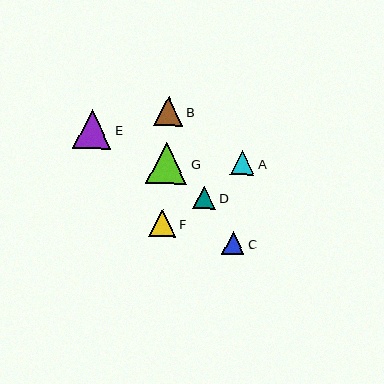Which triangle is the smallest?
Triangle C is the smallest with a size of approximately 22 pixels.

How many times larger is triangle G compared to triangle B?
Triangle G is approximately 1.4 times the size of triangle B.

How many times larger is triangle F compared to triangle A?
Triangle F is approximately 1.1 times the size of triangle A.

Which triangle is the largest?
Triangle G is the largest with a size of approximately 42 pixels.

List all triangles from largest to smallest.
From largest to smallest: G, E, B, F, A, D, C.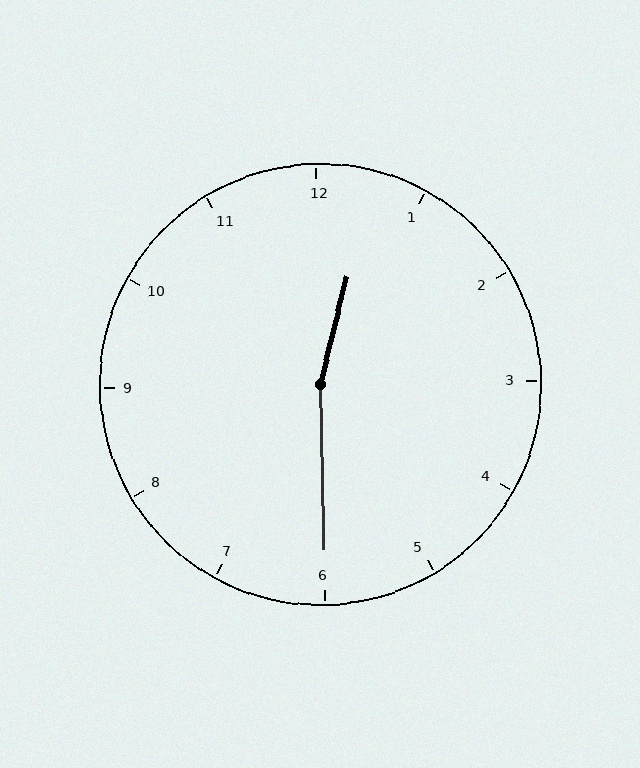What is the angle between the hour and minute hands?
Approximately 165 degrees.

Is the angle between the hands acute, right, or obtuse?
It is obtuse.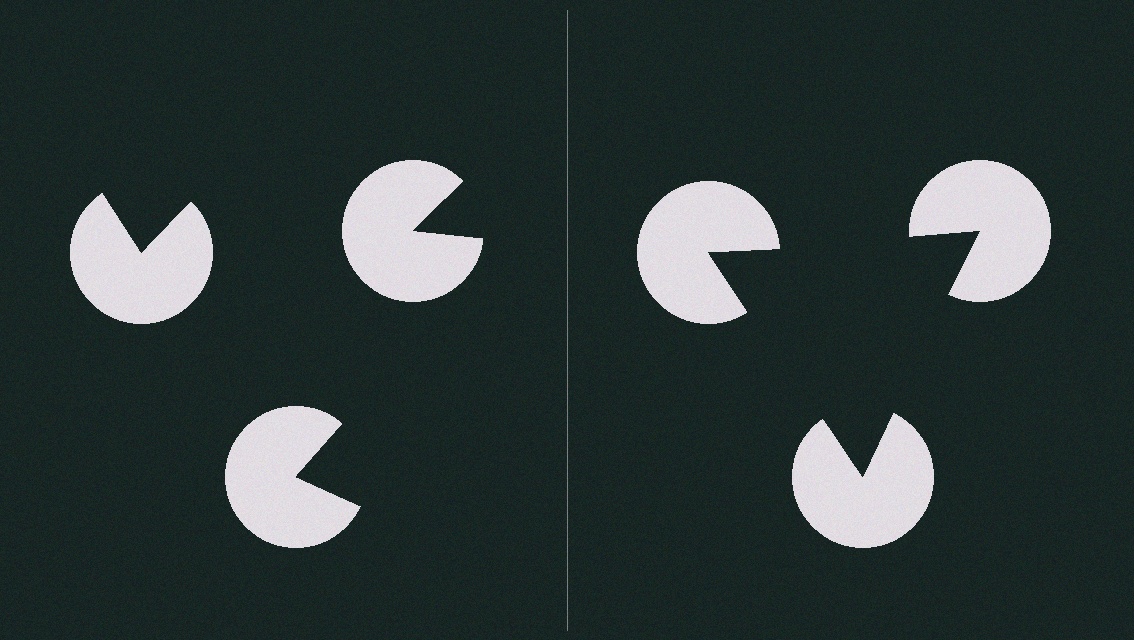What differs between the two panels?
The pac-man discs are positioned identically on both sides; only the wedge orientations differ. On the right they align to a triangle; on the left they are misaligned.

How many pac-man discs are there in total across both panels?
6 — 3 on each side.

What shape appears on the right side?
An illusory triangle.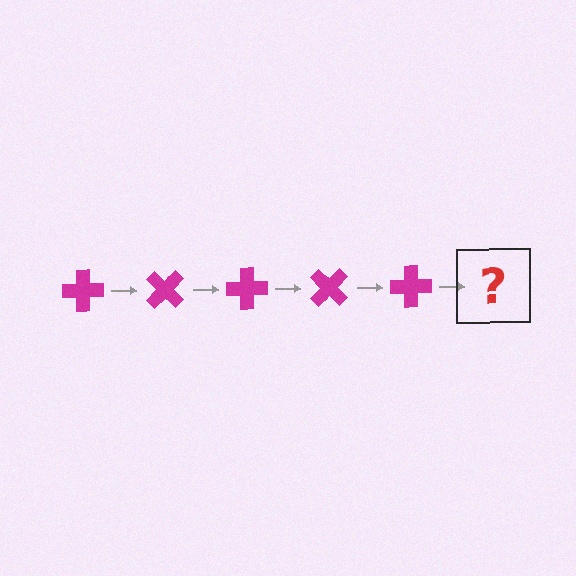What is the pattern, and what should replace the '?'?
The pattern is that the cross rotates 45 degrees each step. The '?' should be a magenta cross rotated 225 degrees.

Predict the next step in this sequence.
The next step is a magenta cross rotated 225 degrees.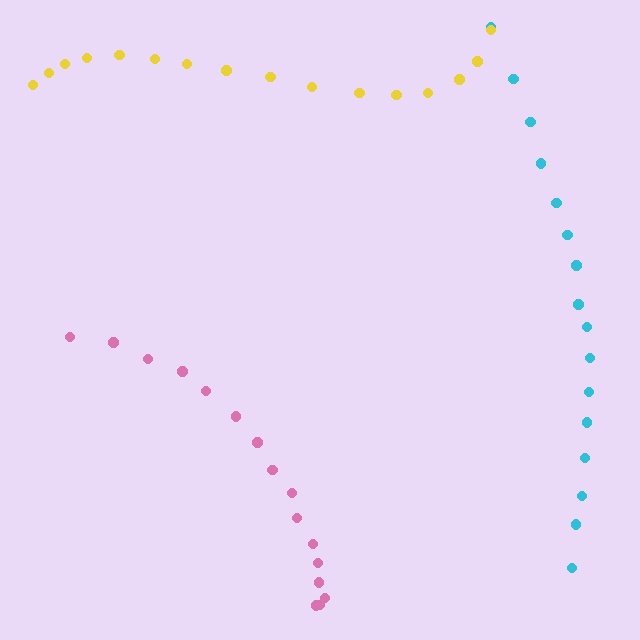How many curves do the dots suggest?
There are 3 distinct paths.